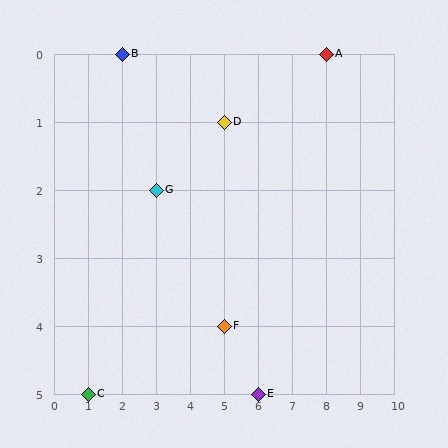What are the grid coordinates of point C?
Point C is at grid coordinates (1, 5).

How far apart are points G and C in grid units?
Points G and C are 2 columns and 3 rows apart (about 3.6 grid units diagonally).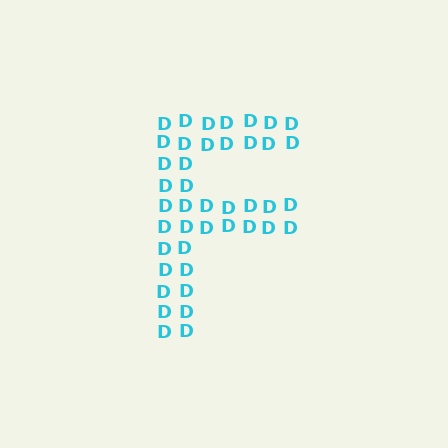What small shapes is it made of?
It is made of small letter D's.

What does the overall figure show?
The overall figure shows the letter F.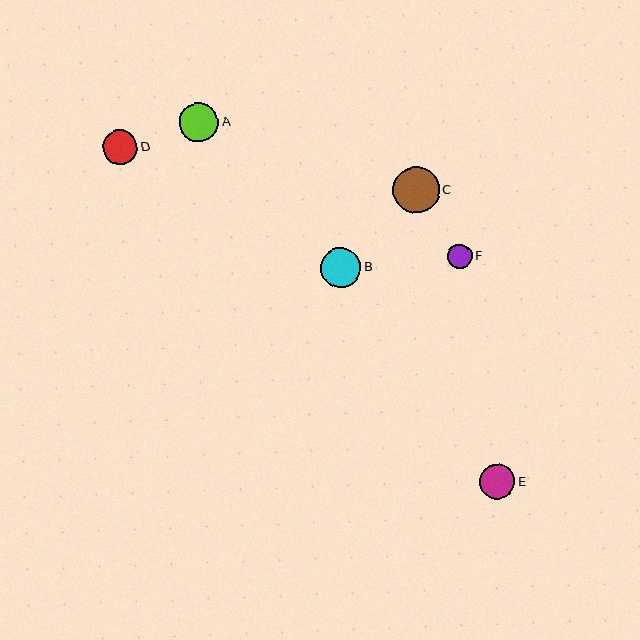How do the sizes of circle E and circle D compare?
Circle E and circle D are approximately the same size.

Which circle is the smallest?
Circle F is the smallest with a size of approximately 24 pixels.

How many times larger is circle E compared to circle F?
Circle E is approximately 1.4 times the size of circle F.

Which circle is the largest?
Circle C is the largest with a size of approximately 46 pixels.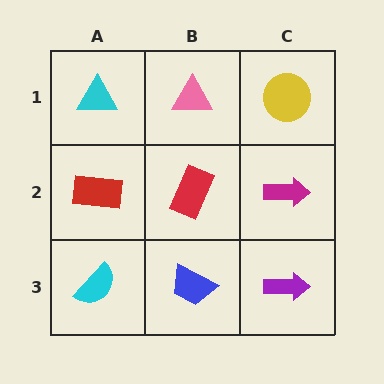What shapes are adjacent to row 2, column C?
A yellow circle (row 1, column C), a purple arrow (row 3, column C), a red rectangle (row 2, column B).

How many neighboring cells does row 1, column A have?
2.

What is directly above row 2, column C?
A yellow circle.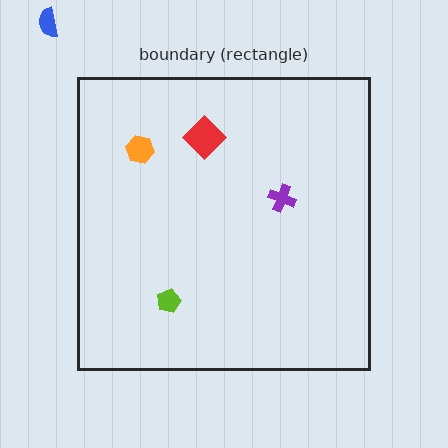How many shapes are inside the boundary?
4 inside, 1 outside.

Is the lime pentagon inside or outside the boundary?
Inside.